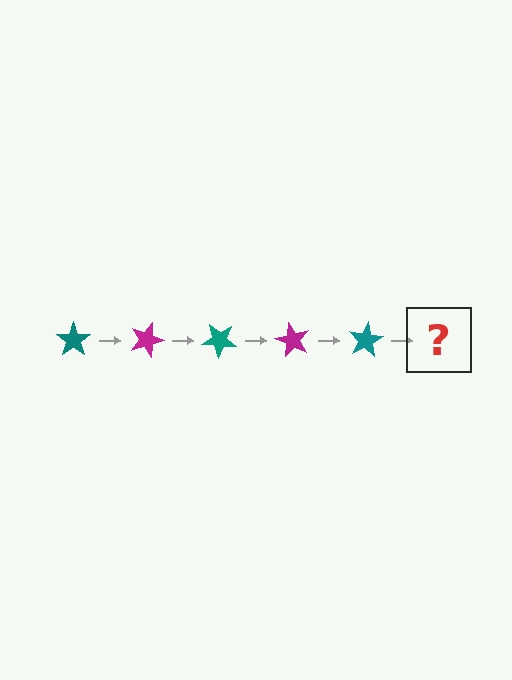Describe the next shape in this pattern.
It should be a magenta star, rotated 100 degrees from the start.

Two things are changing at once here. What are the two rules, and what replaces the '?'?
The two rules are that it rotates 20 degrees each step and the color cycles through teal and magenta. The '?' should be a magenta star, rotated 100 degrees from the start.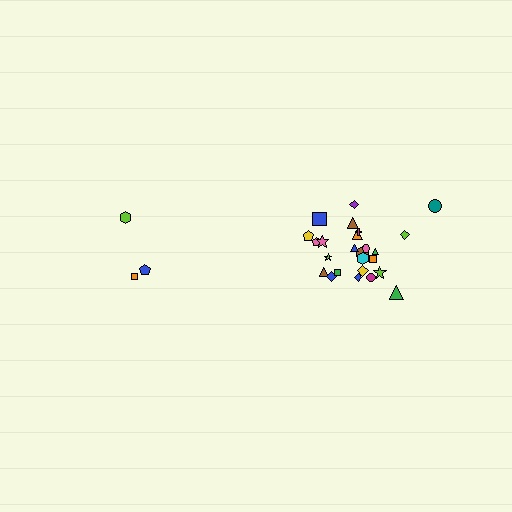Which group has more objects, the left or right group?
The right group.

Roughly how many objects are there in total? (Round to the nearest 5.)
Roughly 30 objects in total.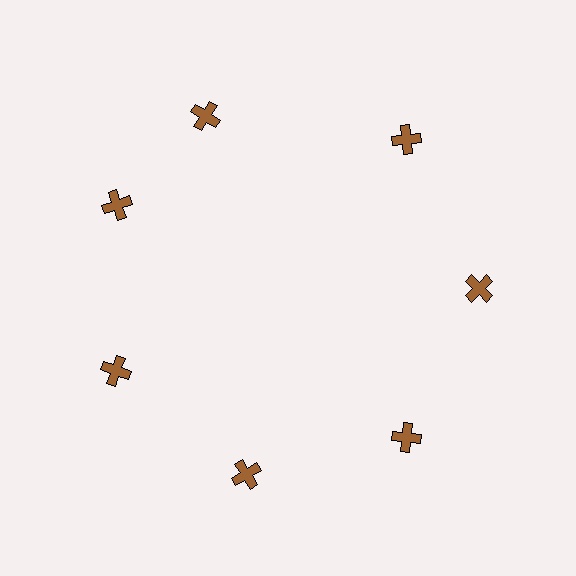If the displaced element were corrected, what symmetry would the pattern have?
It would have 7-fold rotational symmetry — the pattern would map onto itself every 51 degrees.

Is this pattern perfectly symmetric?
No. The 7 brown crosses are arranged in a ring, but one element near the 12 o'clock position is rotated out of alignment along the ring, breaking the 7-fold rotational symmetry.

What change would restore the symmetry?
The symmetry would be restored by rotating it back into even spacing with its neighbors so that all 7 crosses sit at equal angles and equal distance from the center.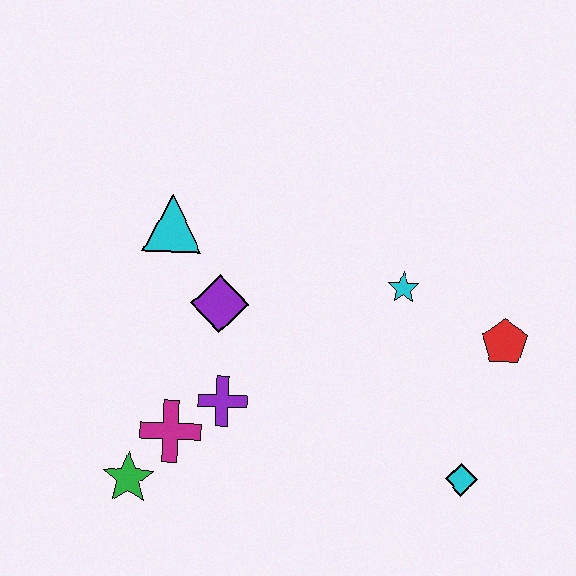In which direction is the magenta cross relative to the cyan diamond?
The magenta cross is to the left of the cyan diamond.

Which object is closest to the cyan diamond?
The red pentagon is closest to the cyan diamond.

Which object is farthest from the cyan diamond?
The cyan triangle is farthest from the cyan diamond.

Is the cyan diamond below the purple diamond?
Yes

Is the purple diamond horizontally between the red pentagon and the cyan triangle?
Yes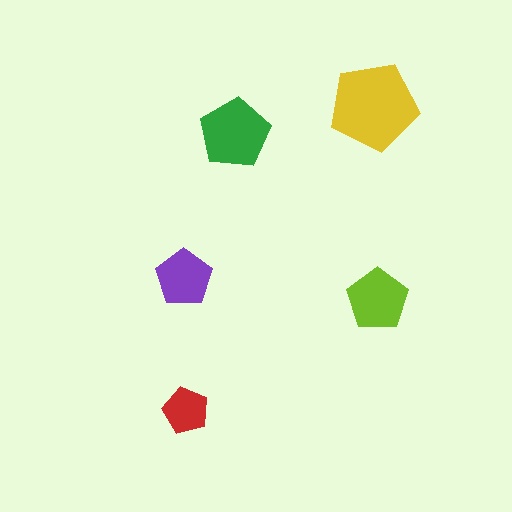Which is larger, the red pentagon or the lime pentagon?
The lime one.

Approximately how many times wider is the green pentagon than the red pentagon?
About 1.5 times wider.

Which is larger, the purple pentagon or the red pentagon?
The purple one.